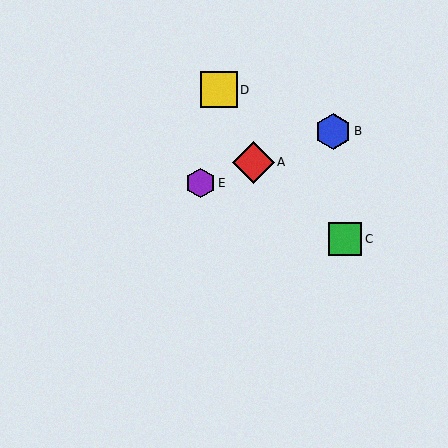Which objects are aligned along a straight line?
Objects A, B, E are aligned along a straight line.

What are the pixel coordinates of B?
Object B is at (333, 131).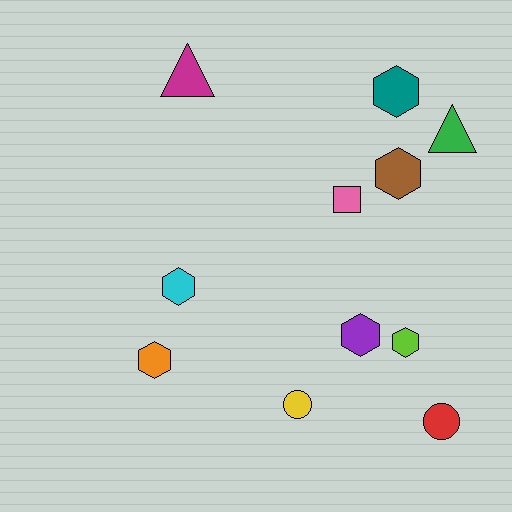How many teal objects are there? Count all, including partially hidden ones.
There is 1 teal object.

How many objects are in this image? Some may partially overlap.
There are 11 objects.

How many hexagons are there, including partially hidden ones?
There are 6 hexagons.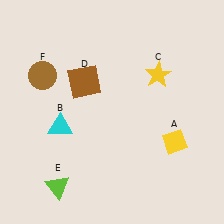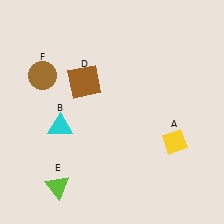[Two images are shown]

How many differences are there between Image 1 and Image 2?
There is 1 difference between the two images.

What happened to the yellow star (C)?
The yellow star (C) was removed in Image 2. It was in the top-right area of Image 1.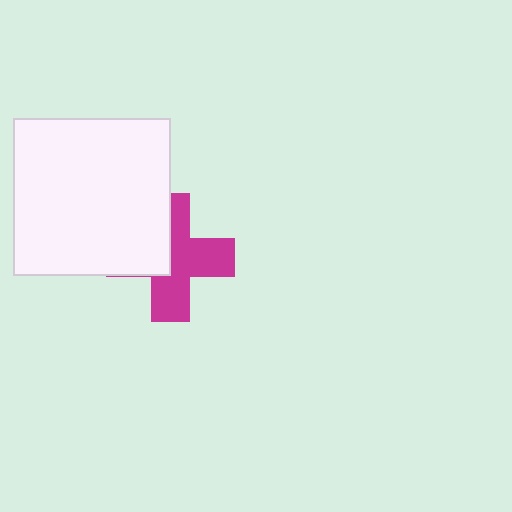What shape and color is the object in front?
The object in front is a white square.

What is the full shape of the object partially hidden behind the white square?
The partially hidden object is a magenta cross.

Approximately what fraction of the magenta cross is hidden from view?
Roughly 40% of the magenta cross is hidden behind the white square.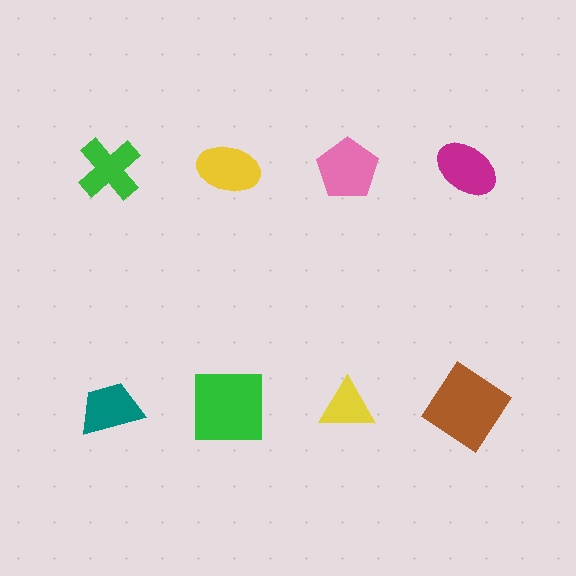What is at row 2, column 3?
A yellow triangle.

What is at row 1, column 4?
A magenta ellipse.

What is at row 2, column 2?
A green square.